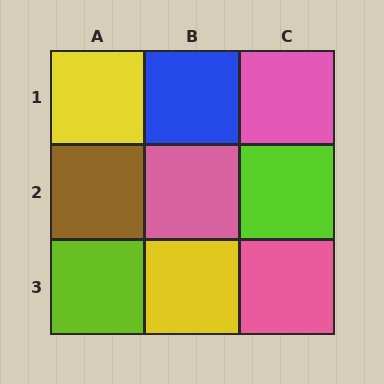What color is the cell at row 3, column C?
Pink.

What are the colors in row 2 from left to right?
Brown, pink, lime.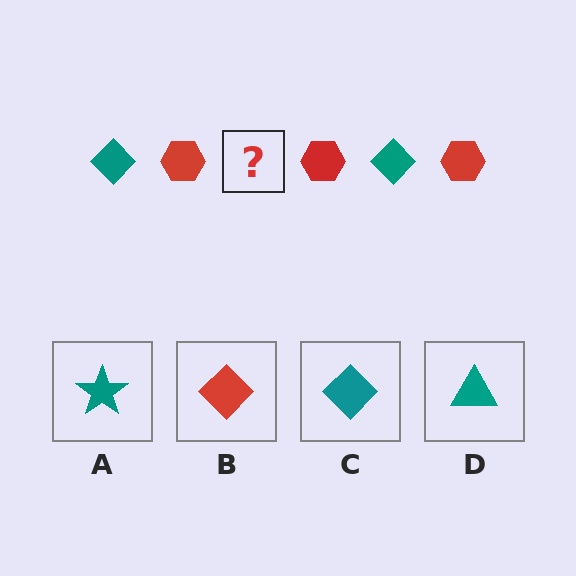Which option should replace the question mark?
Option C.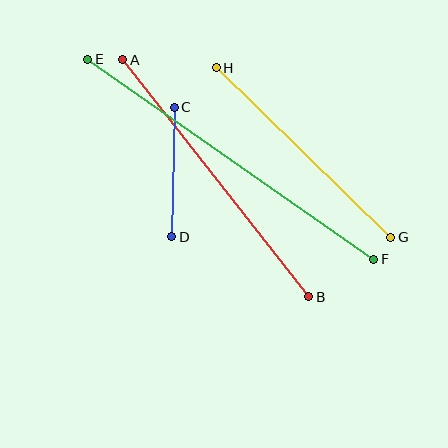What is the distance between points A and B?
The distance is approximately 301 pixels.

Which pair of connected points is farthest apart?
Points E and F are farthest apart.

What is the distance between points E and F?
The distance is approximately 349 pixels.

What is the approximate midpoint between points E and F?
The midpoint is at approximately (231, 159) pixels.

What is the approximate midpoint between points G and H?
The midpoint is at approximately (304, 152) pixels.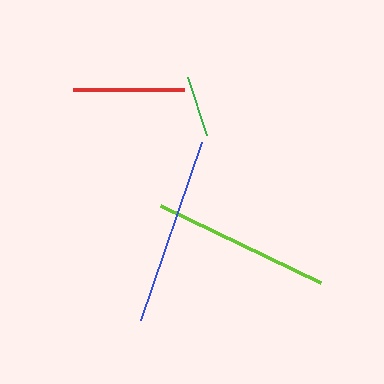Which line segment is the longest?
The blue line is the longest at approximately 187 pixels.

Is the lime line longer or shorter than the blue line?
The blue line is longer than the lime line.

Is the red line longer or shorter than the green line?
The red line is longer than the green line.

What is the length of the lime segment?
The lime segment is approximately 176 pixels long.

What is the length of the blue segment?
The blue segment is approximately 187 pixels long.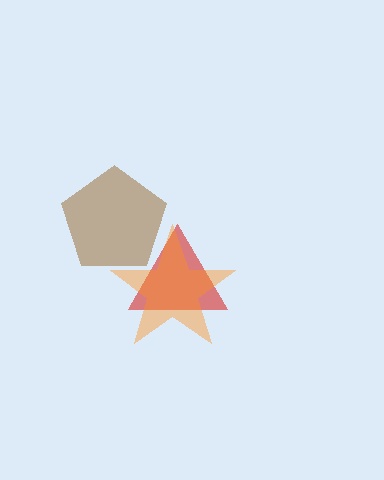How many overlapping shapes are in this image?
There are 3 overlapping shapes in the image.